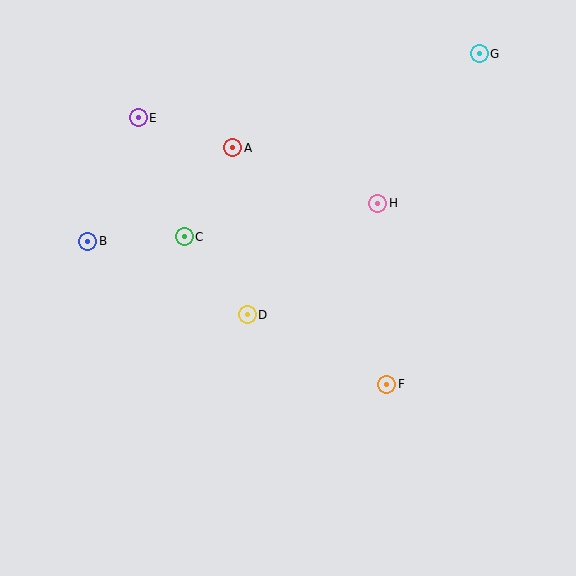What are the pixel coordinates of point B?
Point B is at (88, 241).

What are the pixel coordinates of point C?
Point C is at (184, 237).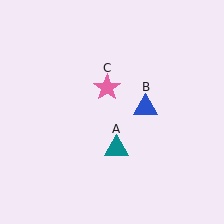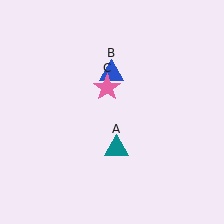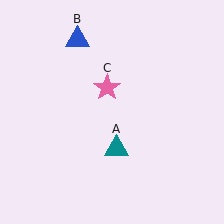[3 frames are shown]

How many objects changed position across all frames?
1 object changed position: blue triangle (object B).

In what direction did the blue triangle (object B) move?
The blue triangle (object B) moved up and to the left.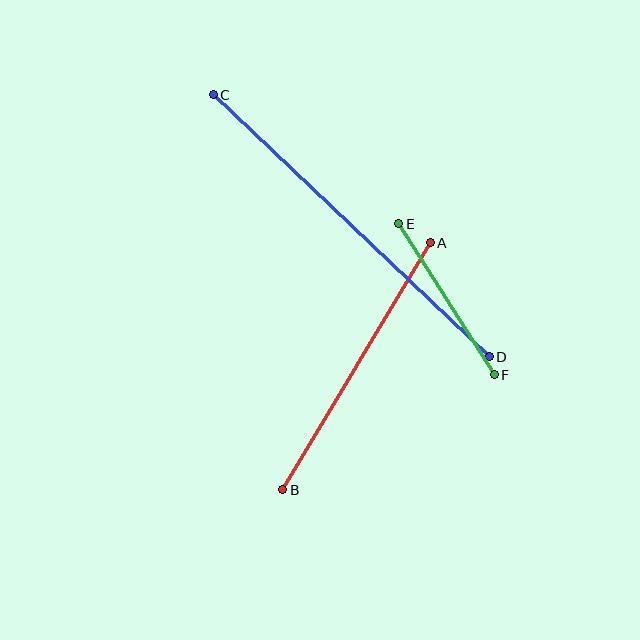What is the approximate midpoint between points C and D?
The midpoint is at approximately (351, 226) pixels.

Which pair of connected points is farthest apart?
Points C and D are farthest apart.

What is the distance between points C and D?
The distance is approximately 381 pixels.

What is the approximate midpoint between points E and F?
The midpoint is at approximately (447, 299) pixels.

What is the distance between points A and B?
The distance is approximately 288 pixels.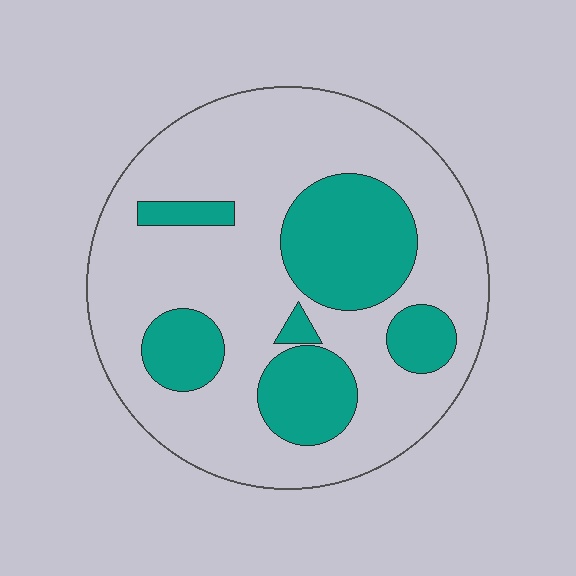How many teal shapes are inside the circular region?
6.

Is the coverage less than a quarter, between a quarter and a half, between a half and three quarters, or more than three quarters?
Between a quarter and a half.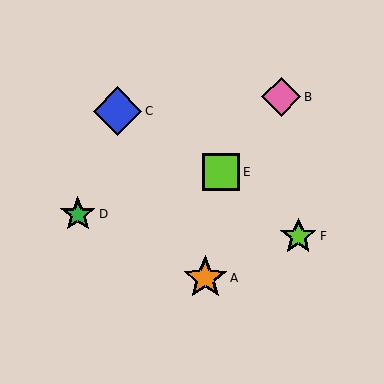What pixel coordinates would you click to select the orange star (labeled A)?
Click at (205, 278) to select the orange star A.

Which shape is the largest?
The blue diamond (labeled C) is the largest.